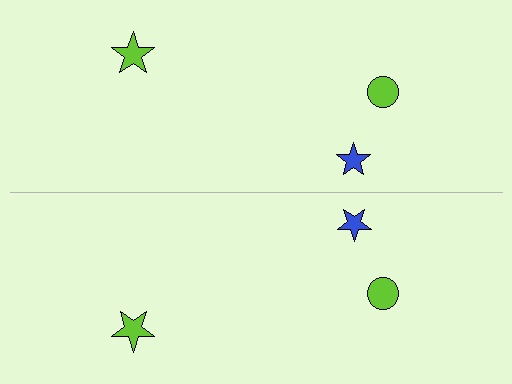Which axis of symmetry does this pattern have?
The pattern has a horizontal axis of symmetry running through the center of the image.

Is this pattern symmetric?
Yes, this pattern has bilateral (reflection) symmetry.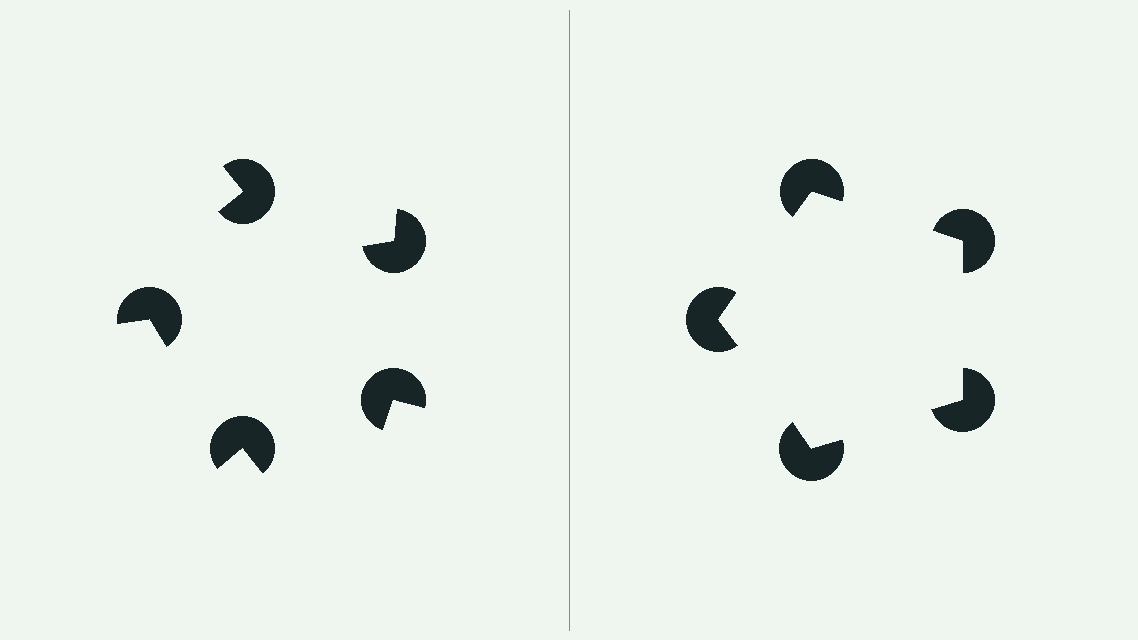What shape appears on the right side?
An illusory pentagon.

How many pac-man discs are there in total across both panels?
10 — 5 on each side.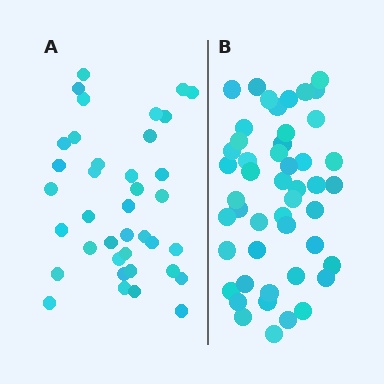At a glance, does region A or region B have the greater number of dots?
Region B (the right region) has more dots.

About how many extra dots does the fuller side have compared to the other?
Region B has roughly 10 or so more dots than region A.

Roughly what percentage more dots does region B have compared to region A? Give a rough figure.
About 25% more.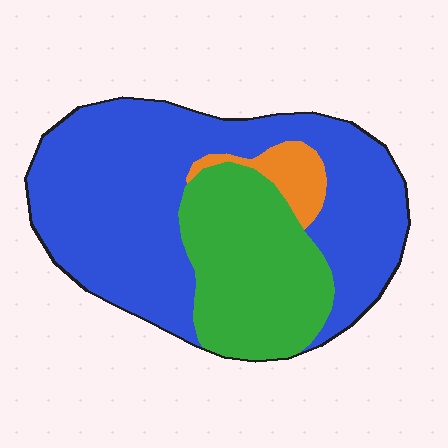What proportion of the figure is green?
Green takes up between a sixth and a third of the figure.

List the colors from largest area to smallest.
From largest to smallest: blue, green, orange.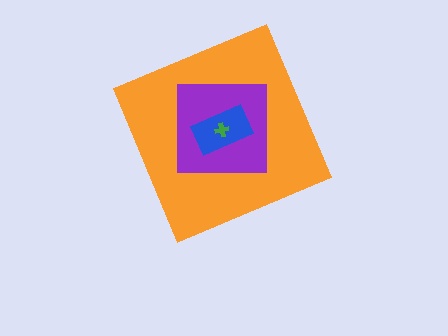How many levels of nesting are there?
4.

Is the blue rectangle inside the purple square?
Yes.